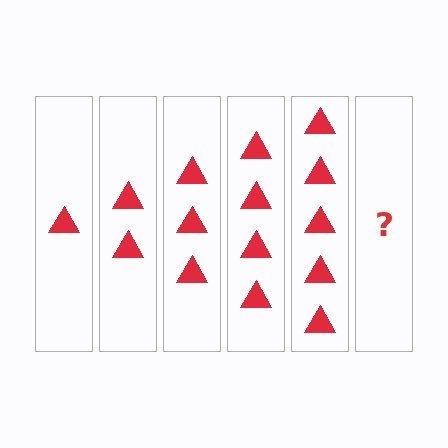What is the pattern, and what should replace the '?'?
The pattern is that each step adds one more triangle. The '?' should be 6 triangles.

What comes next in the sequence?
The next element should be 6 triangles.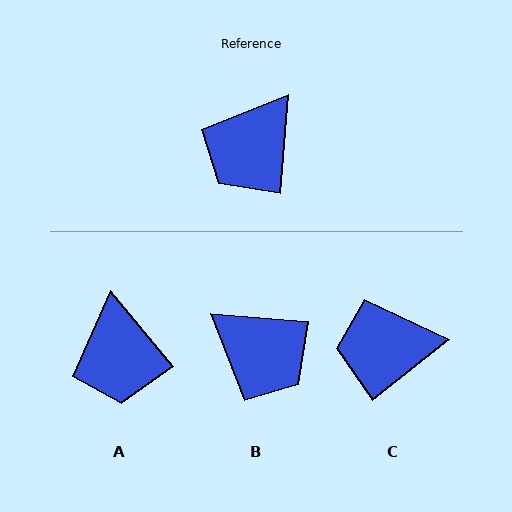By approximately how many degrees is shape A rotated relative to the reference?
Approximately 44 degrees counter-clockwise.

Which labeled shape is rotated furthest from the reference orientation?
B, about 90 degrees away.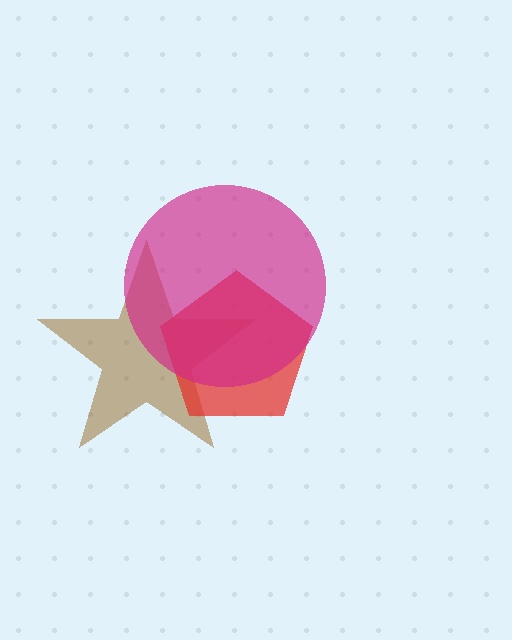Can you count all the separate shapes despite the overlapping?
Yes, there are 3 separate shapes.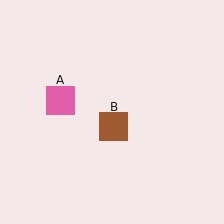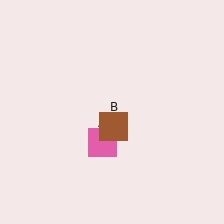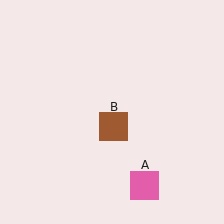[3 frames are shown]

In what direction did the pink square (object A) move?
The pink square (object A) moved down and to the right.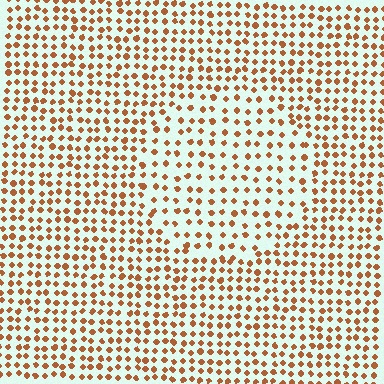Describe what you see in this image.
The image contains small brown elements arranged at two different densities. A circle-shaped region is visible where the elements are less densely packed than the surrounding area.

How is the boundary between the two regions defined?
The boundary is defined by a change in element density (approximately 1.6x ratio). All elements are the same color, size, and shape.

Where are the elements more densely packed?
The elements are more densely packed outside the circle boundary.